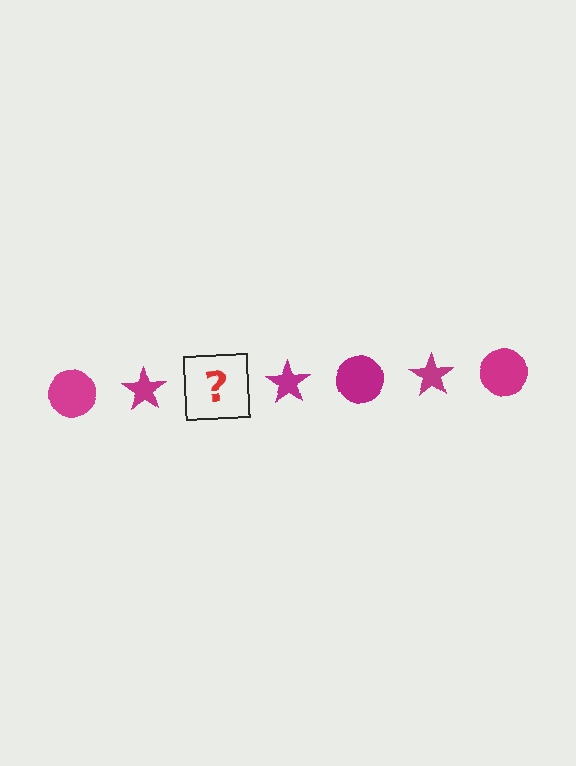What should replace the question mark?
The question mark should be replaced with a magenta circle.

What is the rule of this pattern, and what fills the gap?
The rule is that the pattern cycles through circle, star shapes in magenta. The gap should be filled with a magenta circle.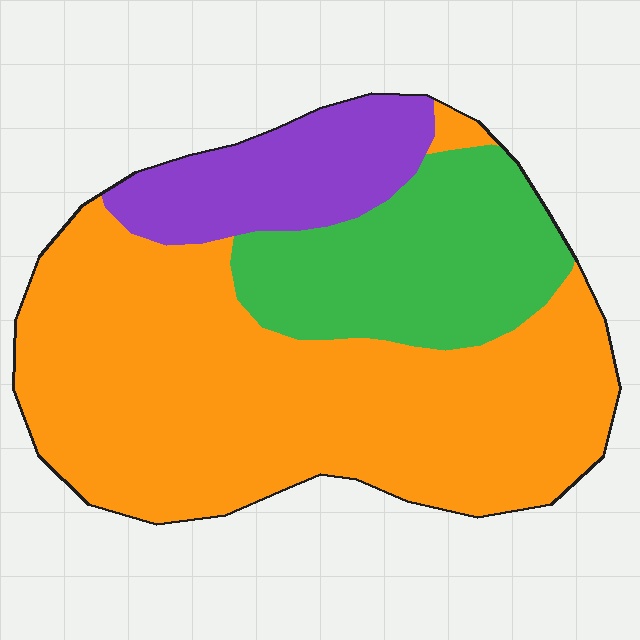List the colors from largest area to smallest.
From largest to smallest: orange, green, purple.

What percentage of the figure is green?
Green takes up about one quarter (1/4) of the figure.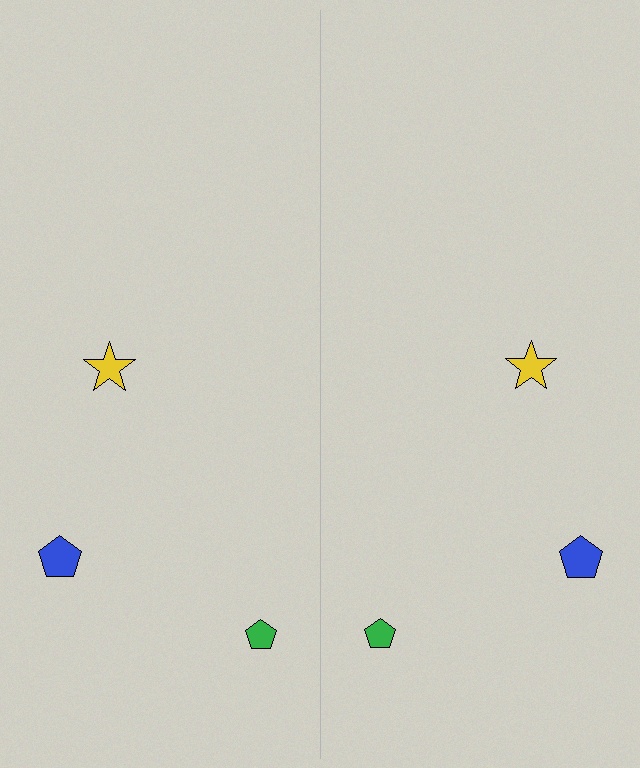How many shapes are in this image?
There are 6 shapes in this image.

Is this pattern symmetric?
Yes, this pattern has bilateral (reflection) symmetry.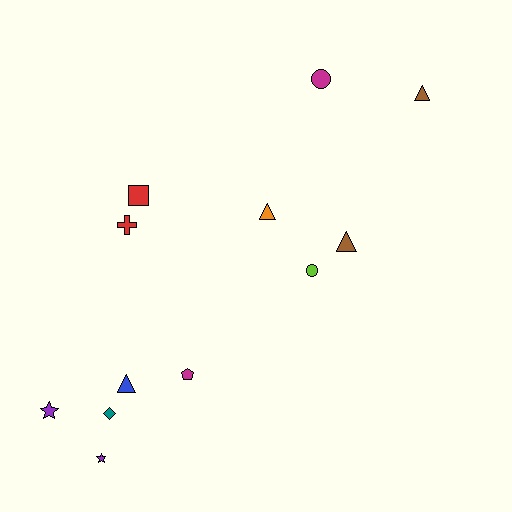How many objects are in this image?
There are 12 objects.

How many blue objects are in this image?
There is 1 blue object.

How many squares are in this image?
There is 1 square.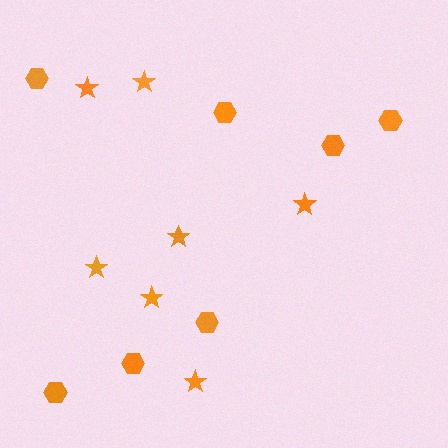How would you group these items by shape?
There are 2 groups: one group of hexagons (7) and one group of stars (7).